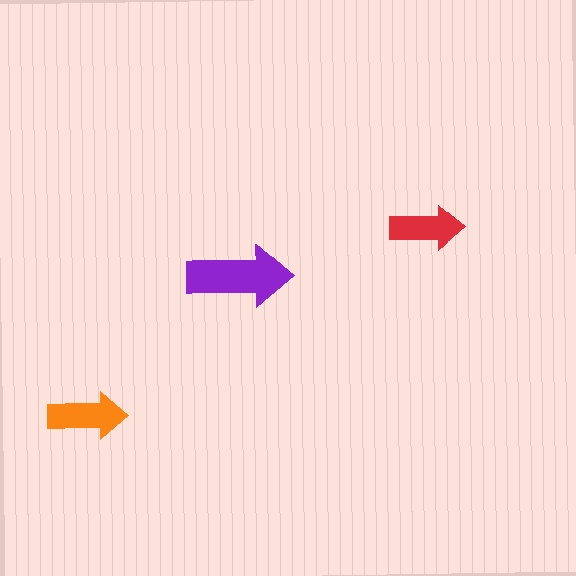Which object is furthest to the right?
The red arrow is rightmost.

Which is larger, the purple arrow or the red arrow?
The purple one.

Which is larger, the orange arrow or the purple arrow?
The purple one.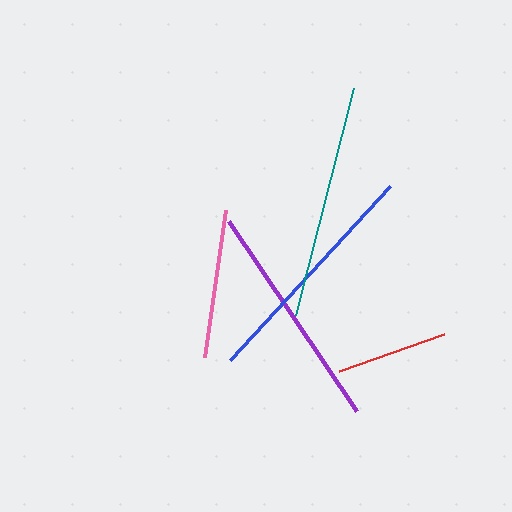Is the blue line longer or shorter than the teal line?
The blue line is longer than the teal line.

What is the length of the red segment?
The red segment is approximately 111 pixels long.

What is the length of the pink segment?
The pink segment is approximately 149 pixels long.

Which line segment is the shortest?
The red line is the shortest at approximately 111 pixels.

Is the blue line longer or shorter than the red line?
The blue line is longer than the red line.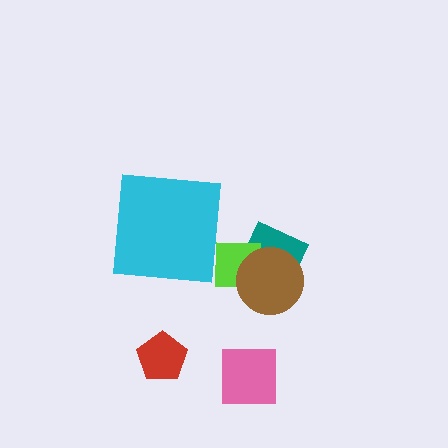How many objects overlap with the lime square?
2 objects overlap with the lime square.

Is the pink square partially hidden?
No, no other shape covers it.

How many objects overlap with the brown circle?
2 objects overlap with the brown circle.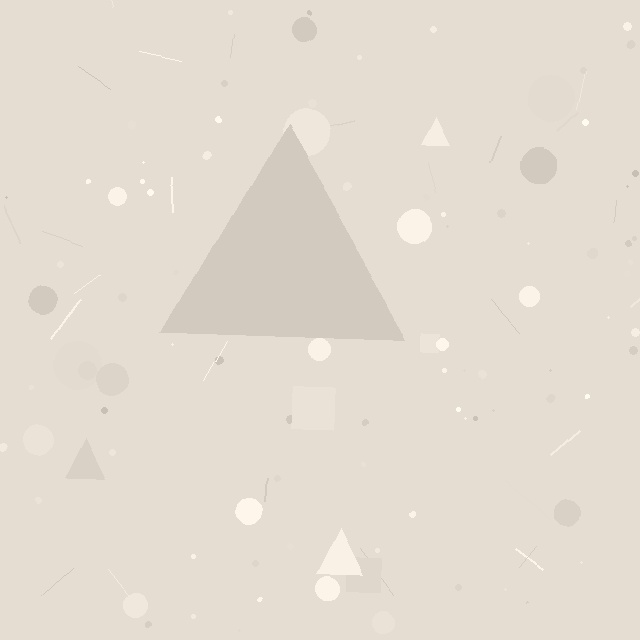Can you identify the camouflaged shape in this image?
The camouflaged shape is a triangle.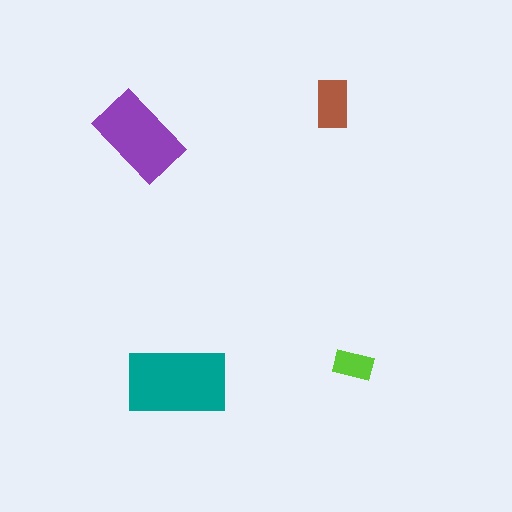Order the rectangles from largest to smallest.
the teal one, the purple one, the brown one, the lime one.